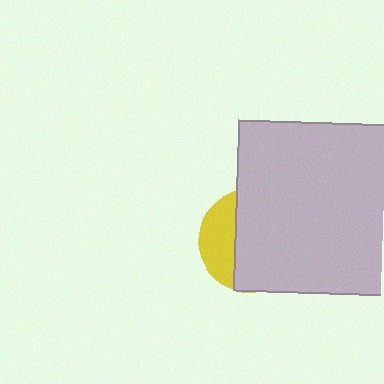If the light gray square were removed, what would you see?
You would see the complete yellow circle.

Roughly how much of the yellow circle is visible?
A small part of it is visible (roughly 31%).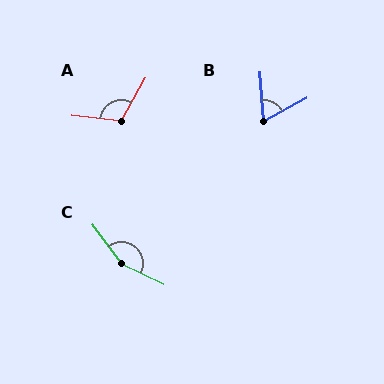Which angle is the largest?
C, at approximately 153 degrees.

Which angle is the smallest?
B, at approximately 65 degrees.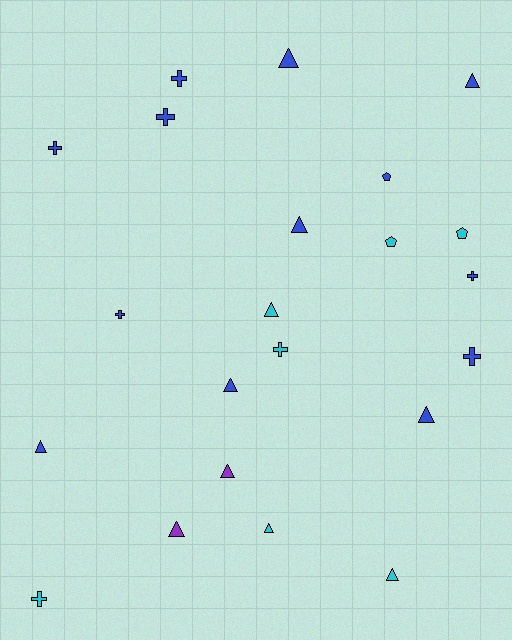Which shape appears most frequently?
Triangle, with 11 objects.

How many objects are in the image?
There are 22 objects.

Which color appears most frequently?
Blue, with 13 objects.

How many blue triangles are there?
There are 6 blue triangles.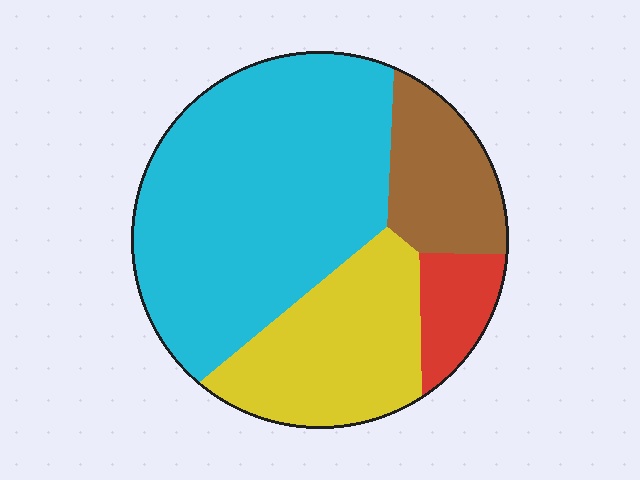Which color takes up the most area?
Cyan, at roughly 55%.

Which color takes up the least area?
Red, at roughly 10%.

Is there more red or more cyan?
Cyan.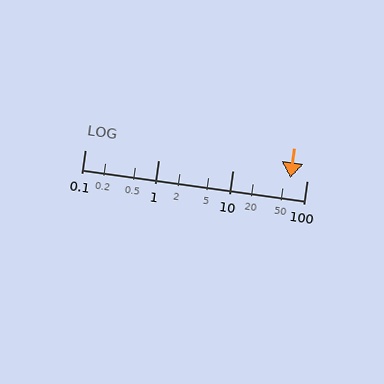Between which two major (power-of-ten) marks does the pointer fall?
The pointer is between 10 and 100.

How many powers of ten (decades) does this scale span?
The scale spans 3 decades, from 0.1 to 100.